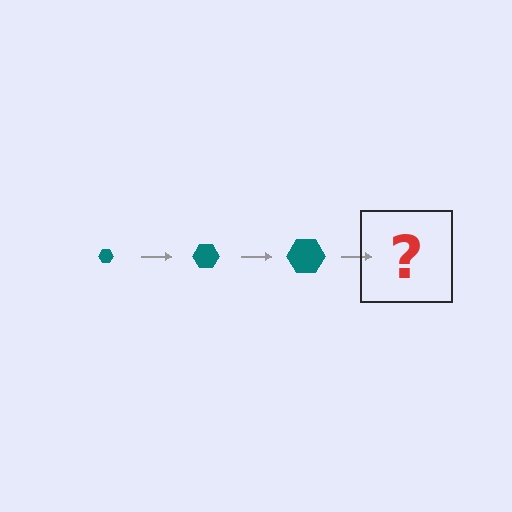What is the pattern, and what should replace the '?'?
The pattern is that the hexagon gets progressively larger each step. The '?' should be a teal hexagon, larger than the previous one.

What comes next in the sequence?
The next element should be a teal hexagon, larger than the previous one.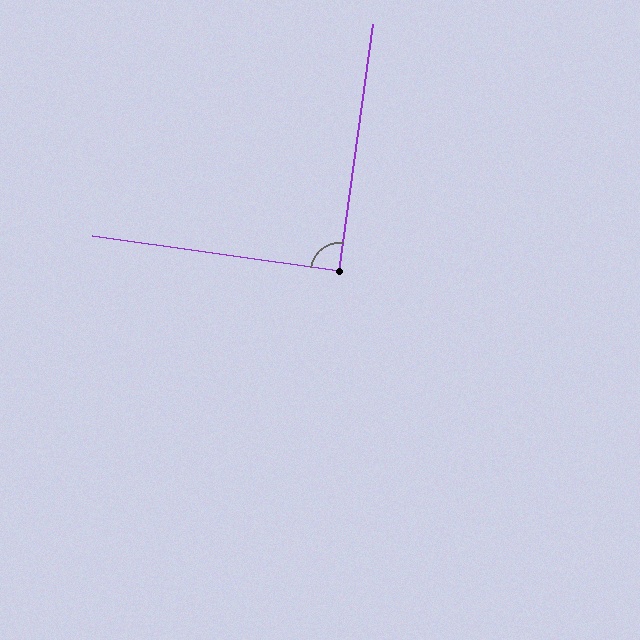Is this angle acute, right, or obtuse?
It is approximately a right angle.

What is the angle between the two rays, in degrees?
Approximately 90 degrees.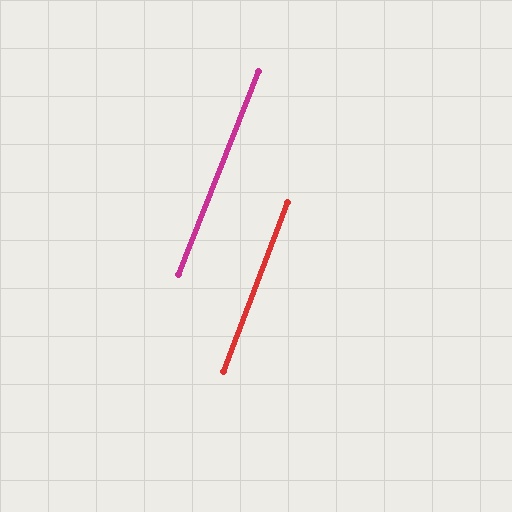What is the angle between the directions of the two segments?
Approximately 1 degree.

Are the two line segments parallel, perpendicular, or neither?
Parallel — their directions differ by only 0.8°.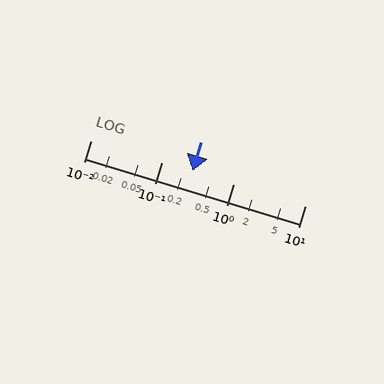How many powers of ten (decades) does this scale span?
The scale spans 3 decades, from 0.01 to 10.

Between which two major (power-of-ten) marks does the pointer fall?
The pointer is between 0.1 and 1.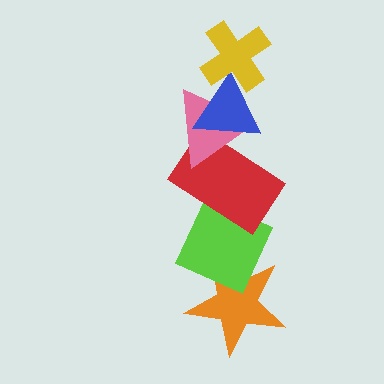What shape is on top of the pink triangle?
The blue triangle is on top of the pink triangle.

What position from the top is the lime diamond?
The lime diamond is 5th from the top.